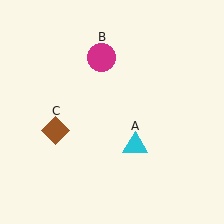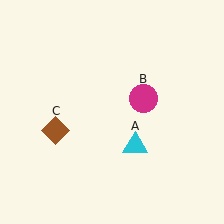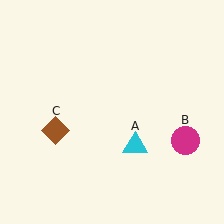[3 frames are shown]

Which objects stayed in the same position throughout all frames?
Cyan triangle (object A) and brown diamond (object C) remained stationary.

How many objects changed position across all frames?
1 object changed position: magenta circle (object B).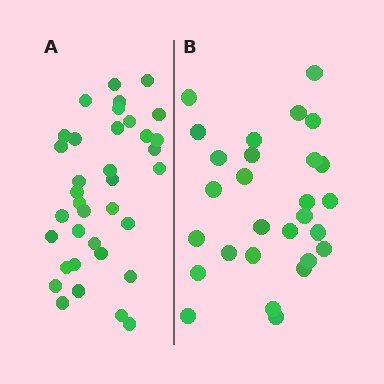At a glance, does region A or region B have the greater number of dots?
Region A (the left region) has more dots.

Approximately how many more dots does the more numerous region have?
Region A has roughly 8 or so more dots than region B.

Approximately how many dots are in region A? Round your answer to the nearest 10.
About 40 dots. (The exact count is 36, which rounds to 40.)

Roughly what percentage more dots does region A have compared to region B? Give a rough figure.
About 30% more.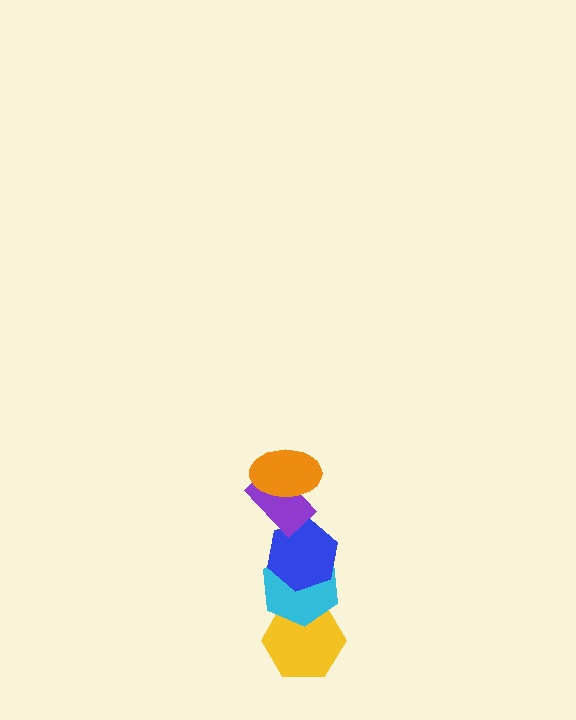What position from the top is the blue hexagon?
The blue hexagon is 3rd from the top.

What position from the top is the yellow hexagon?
The yellow hexagon is 5th from the top.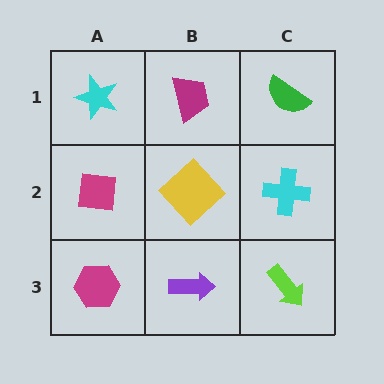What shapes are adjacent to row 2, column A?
A cyan star (row 1, column A), a magenta hexagon (row 3, column A), a yellow diamond (row 2, column B).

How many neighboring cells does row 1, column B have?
3.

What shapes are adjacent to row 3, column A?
A magenta square (row 2, column A), a purple arrow (row 3, column B).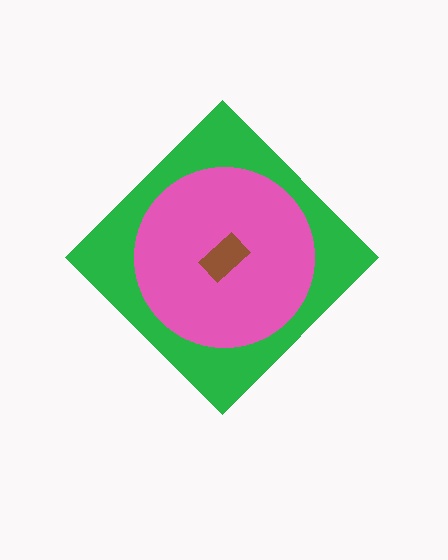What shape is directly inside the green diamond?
The pink circle.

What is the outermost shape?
The green diamond.